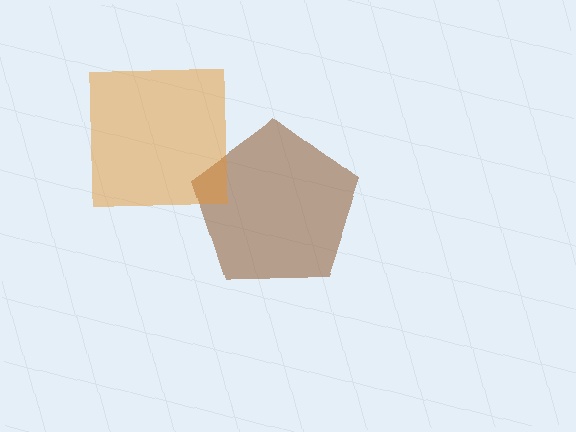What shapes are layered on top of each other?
The layered shapes are: a brown pentagon, an orange square.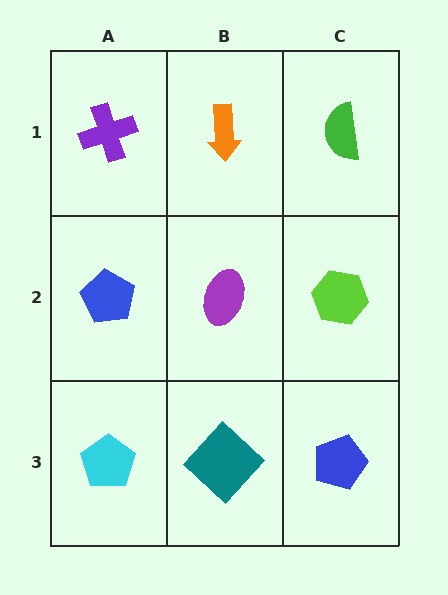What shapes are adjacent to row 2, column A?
A purple cross (row 1, column A), a cyan pentagon (row 3, column A), a purple ellipse (row 2, column B).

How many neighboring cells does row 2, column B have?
4.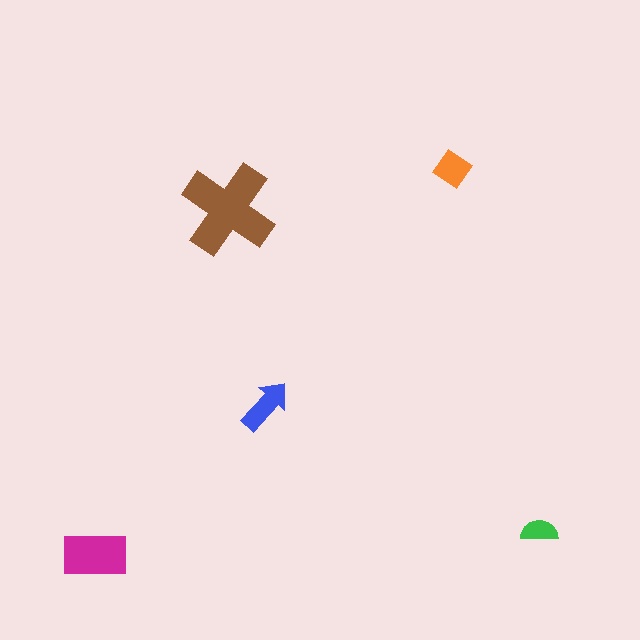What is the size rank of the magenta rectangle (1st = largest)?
2nd.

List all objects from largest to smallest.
The brown cross, the magenta rectangle, the blue arrow, the orange diamond, the green semicircle.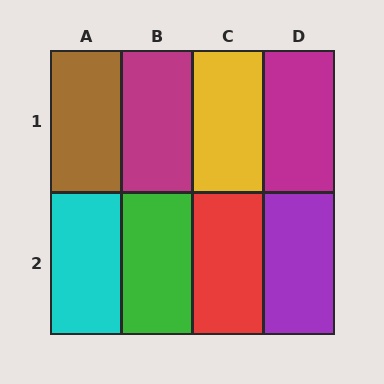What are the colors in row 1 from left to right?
Brown, magenta, yellow, magenta.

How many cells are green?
1 cell is green.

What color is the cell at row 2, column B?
Green.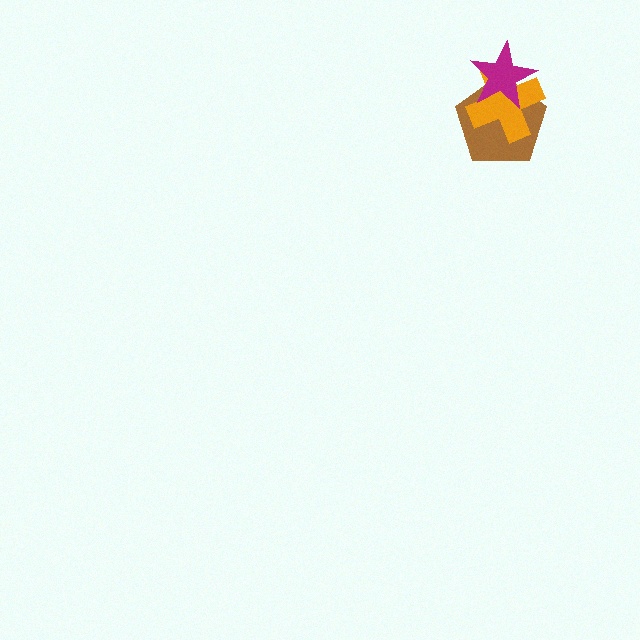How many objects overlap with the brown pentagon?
2 objects overlap with the brown pentagon.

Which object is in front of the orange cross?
The magenta star is in front of the orange cross.